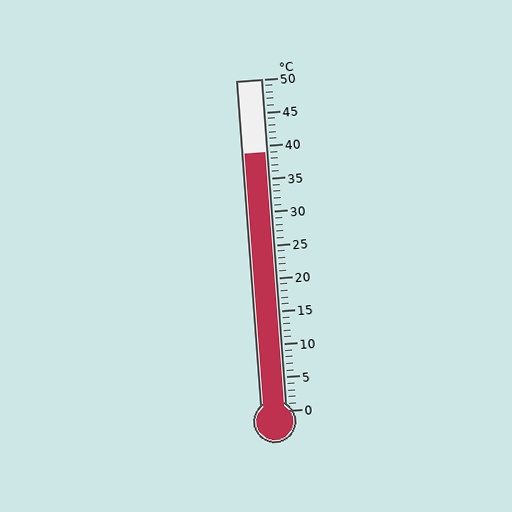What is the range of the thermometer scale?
The thermometer scale ranges from 0°C to 50°C.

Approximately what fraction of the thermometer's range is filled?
The thermometer is filled to approximately 80% of its range.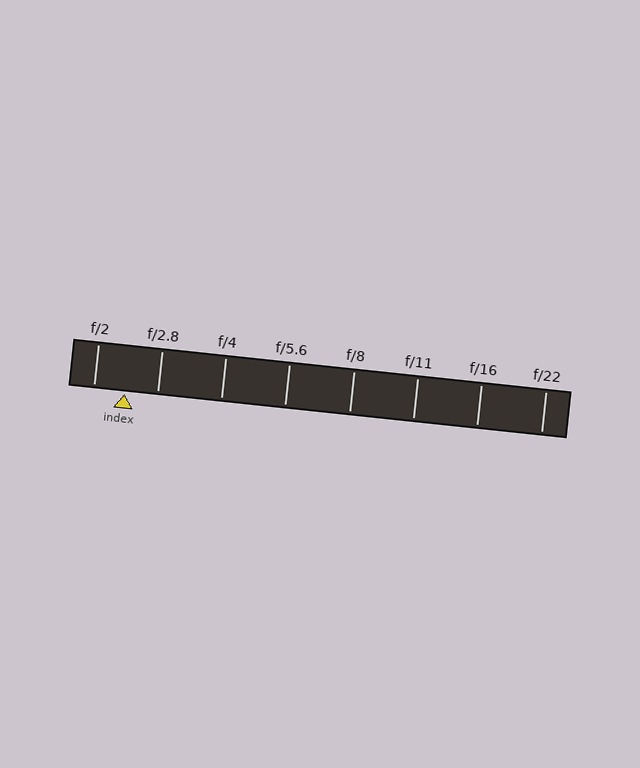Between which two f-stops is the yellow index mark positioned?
The index mark is between f/2 and f/2.8.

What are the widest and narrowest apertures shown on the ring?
The widest aperture shown is f/2 and the narrowest is f/22.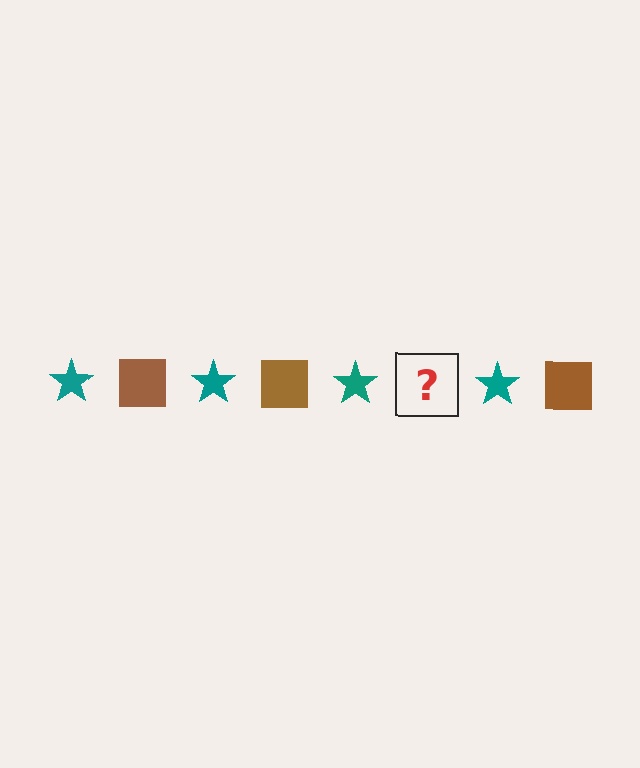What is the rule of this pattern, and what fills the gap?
The rule is that the pattern alternates between teal star and brown square. The gap should be filled with a brown square.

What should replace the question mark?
The question mark should be replaced with a brown square.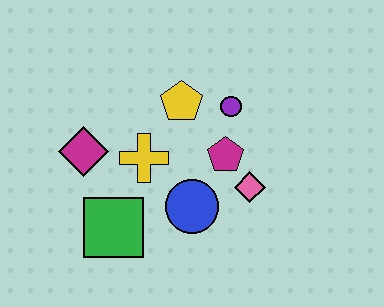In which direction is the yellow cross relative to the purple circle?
The yellow cross is to the left of the purple circle.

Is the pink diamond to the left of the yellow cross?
No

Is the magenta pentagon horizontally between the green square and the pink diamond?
Yes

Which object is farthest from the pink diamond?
The magenta diamond is farthest from the pink diamond.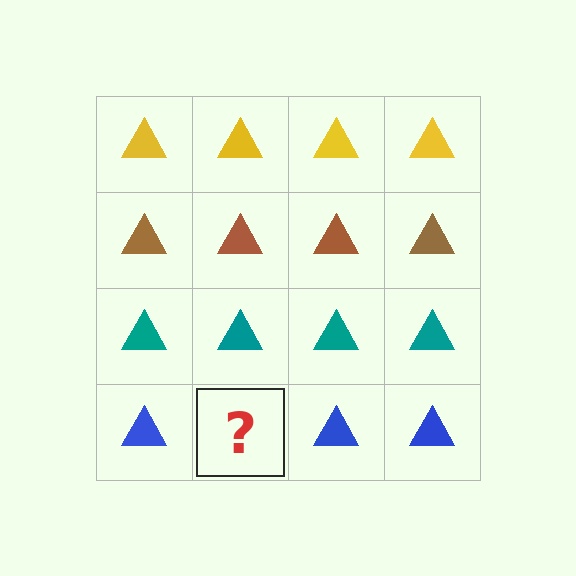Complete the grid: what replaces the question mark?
The question mark should be replaced with a blue triangle.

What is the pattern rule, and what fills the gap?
The rule is that each row has a consistent color. The gap should be filled with a blue triangle.